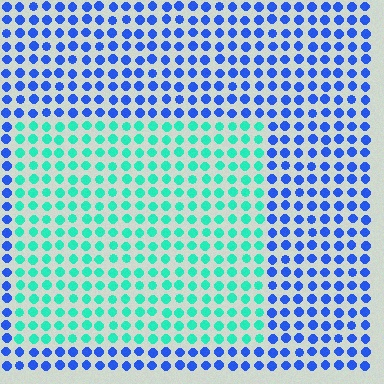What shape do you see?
I see a rectangle.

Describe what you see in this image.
The image is filled with small blue elements in a uniform arrangement. A rectangle-shaped region is visible where the elements are tinted to a slightly different hue, forming a subtle color boundary.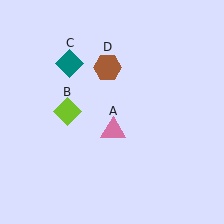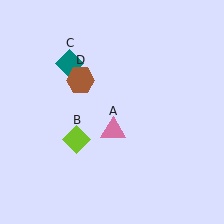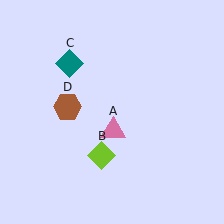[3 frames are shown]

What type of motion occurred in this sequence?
The lime diamond (object B), brown hexagon (object D) rotated counterclockwise around the center of the scene.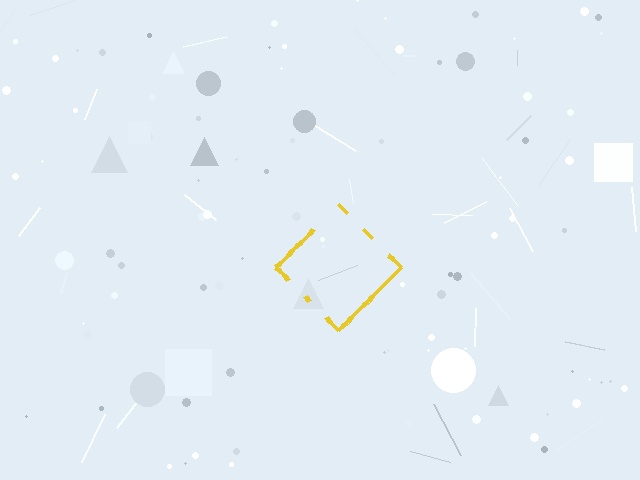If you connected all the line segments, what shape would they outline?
They would outline a diamond.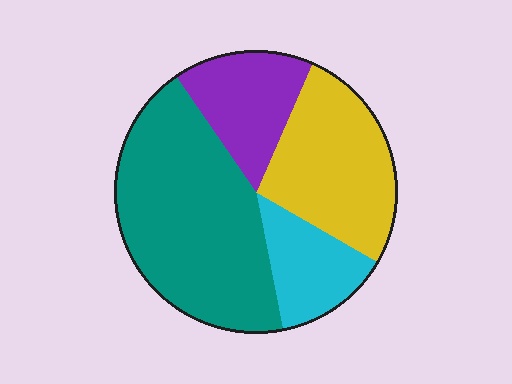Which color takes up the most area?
Teal, at roughly 45%.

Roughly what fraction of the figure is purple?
Purple takes up less than a sixth of the figure.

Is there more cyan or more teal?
Teal.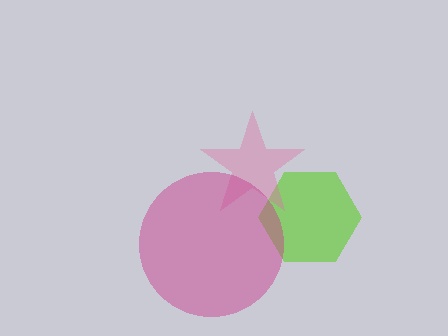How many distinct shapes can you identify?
There are 3 distinct shapes: a lime hexagon, a pink star, a magenta circle.